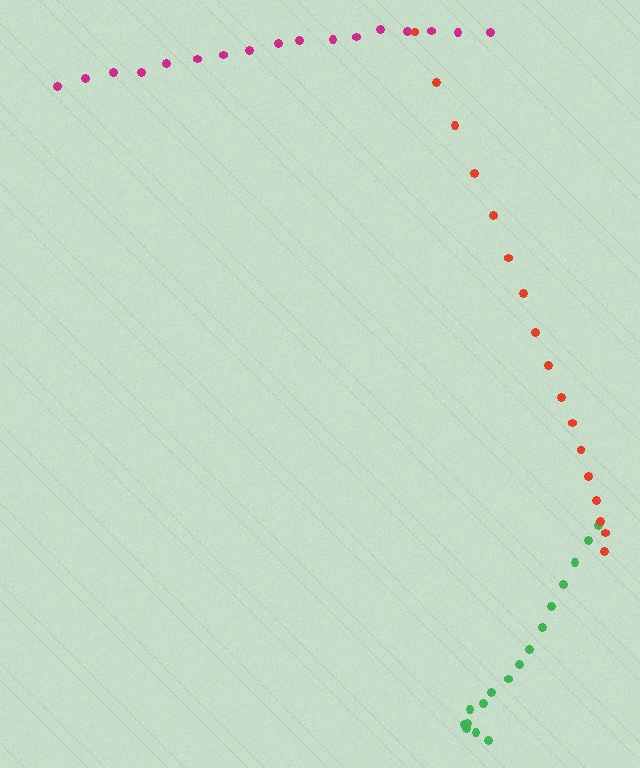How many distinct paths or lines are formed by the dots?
There are 3 distinct paths.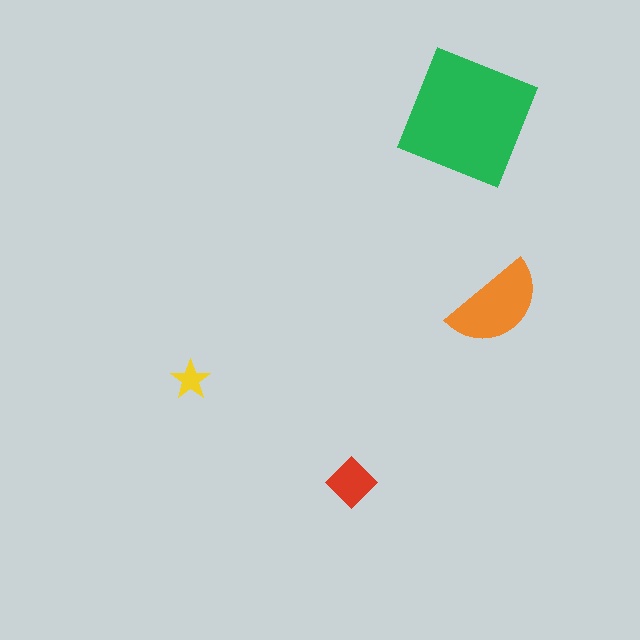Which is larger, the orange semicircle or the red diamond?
The orange semicircle.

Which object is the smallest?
The yellow star.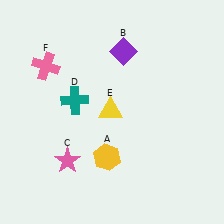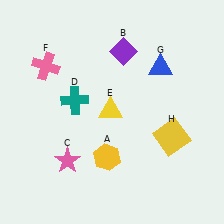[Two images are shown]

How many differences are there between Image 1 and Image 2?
There are 2 differences between the two images.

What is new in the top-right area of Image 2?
A blue triangle (G) was added in the top-right area of Image 2.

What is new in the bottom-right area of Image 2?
A yellow square (H) was added in the bottom-right area of Image 2.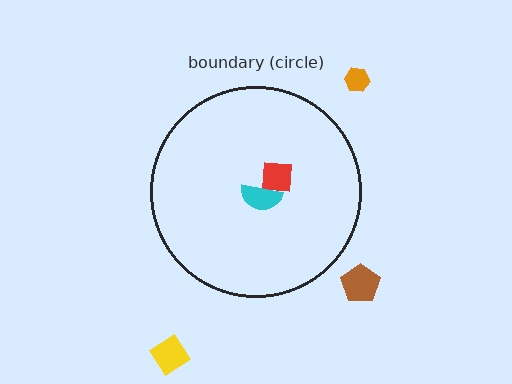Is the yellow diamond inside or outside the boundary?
Outside.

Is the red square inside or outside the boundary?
Inside.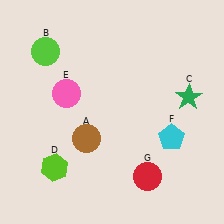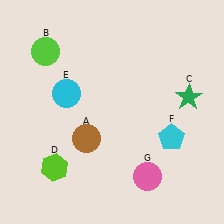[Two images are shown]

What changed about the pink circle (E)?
In Image 1, E is pink. In Image 2, it changed to cyan.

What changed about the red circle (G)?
In Image 1, G is red. In Image 2, it changed to pink.